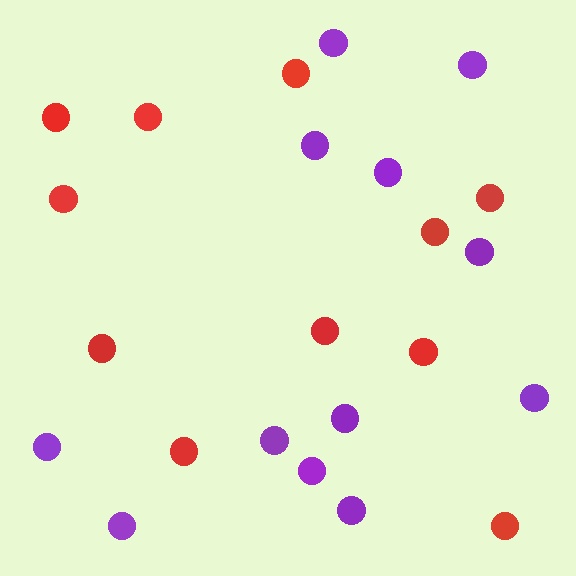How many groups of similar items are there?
There are 2 groups: one group of red circles (11) and one group of purple circles (12).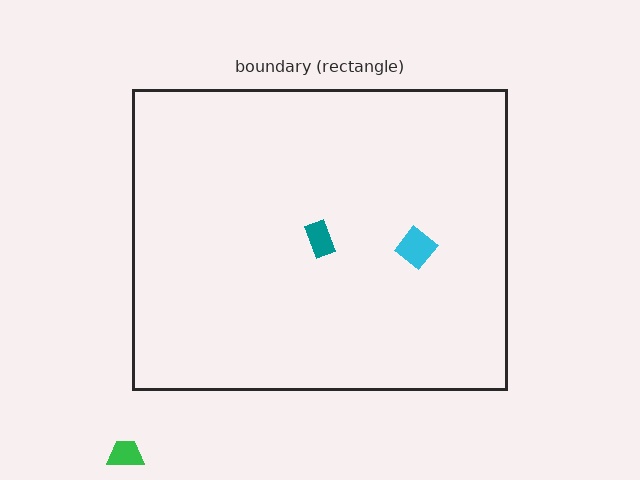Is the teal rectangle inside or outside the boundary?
Inside.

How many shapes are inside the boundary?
2 inside, 1 outside.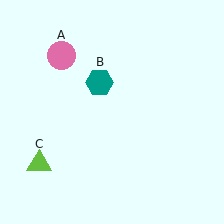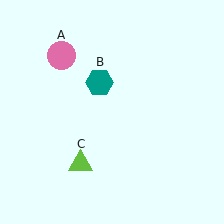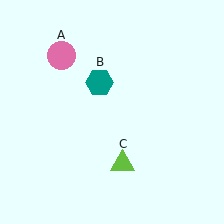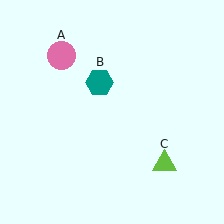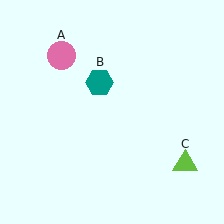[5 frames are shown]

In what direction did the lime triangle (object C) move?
The lime triangle (object C) moved right.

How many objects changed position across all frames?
1 object changed position: lime triangle (object C).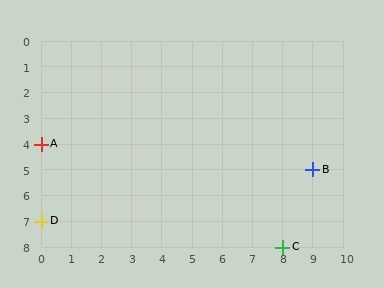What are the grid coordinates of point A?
Point A is at grid coordinates (0, 4).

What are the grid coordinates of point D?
Point D is at grid coordinates (0, 7).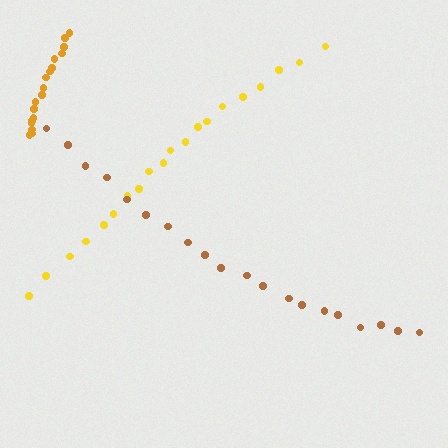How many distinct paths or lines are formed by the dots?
There are 3 distinct paths.